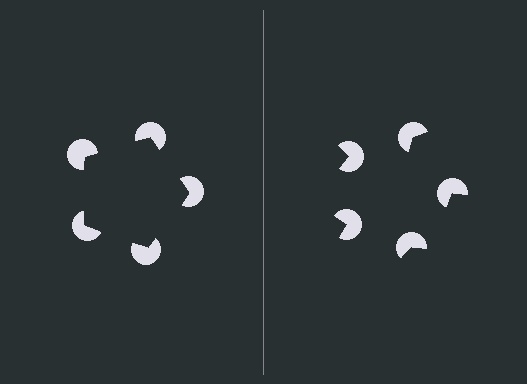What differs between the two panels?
The pac-man discs are positioned identically on both sides; only the wedge orientations differ. On the left they align to a pentagon; on the right they are misaligned.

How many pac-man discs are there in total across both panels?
10 — 5 on each side.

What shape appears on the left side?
An illusory pentagon.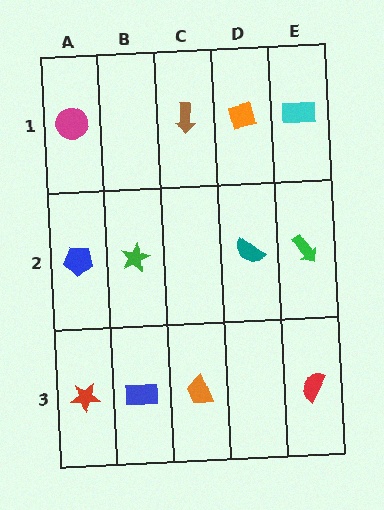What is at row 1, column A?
A magenta circle.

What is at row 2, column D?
A teal semicircle.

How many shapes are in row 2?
4 shapes.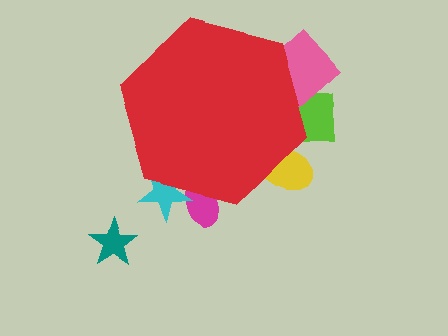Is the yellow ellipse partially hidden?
Yes, the yellow ellipse is partially hidden behind the red hexagon.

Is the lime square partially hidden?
Yes, the lime square is partially hidden behind the red hexagon.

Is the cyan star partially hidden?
Yes, the cyan star is partially hidden behind the red hexagon.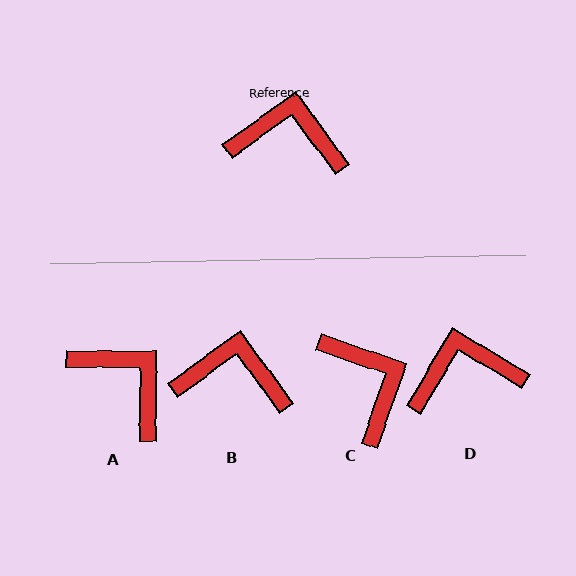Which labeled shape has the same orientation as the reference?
B.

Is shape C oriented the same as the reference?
No, it is off by about 55 degrees.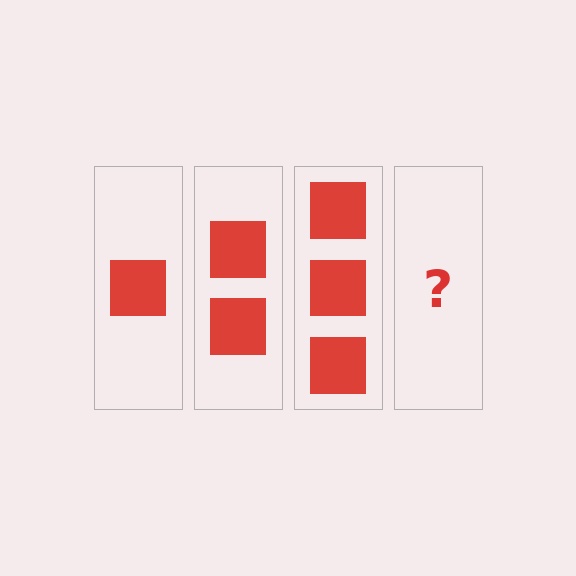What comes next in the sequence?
The next element should be 4 squares.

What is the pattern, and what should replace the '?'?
The pattern is that each step adds one more square. The '?' should be 4 squares.